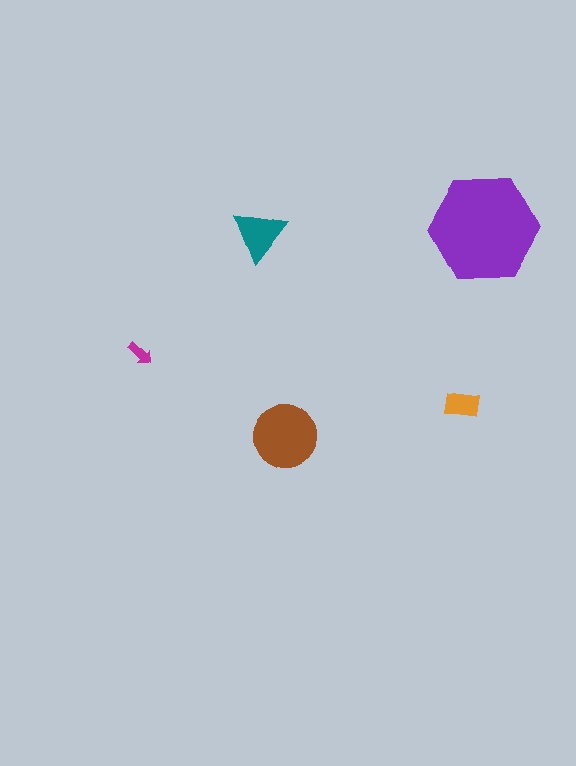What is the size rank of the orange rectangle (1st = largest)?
4th.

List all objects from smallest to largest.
The magenta arrow, the orange rectangle, the teal triangle, the brown circle, the purple hexagon.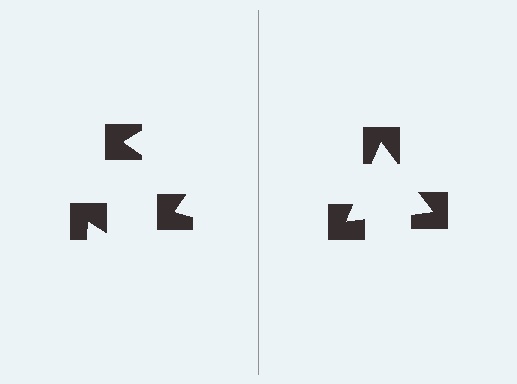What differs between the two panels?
The notched squares are positioned identically on both sides; only the wedge orientations differ. On the right they align to a triangle; on the left they are misaligned.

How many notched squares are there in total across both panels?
6 — 3 on each side.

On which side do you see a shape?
An illusory triangle appears on the right side. On the left side the wedge cuts are rotated, so no coherent shape forms.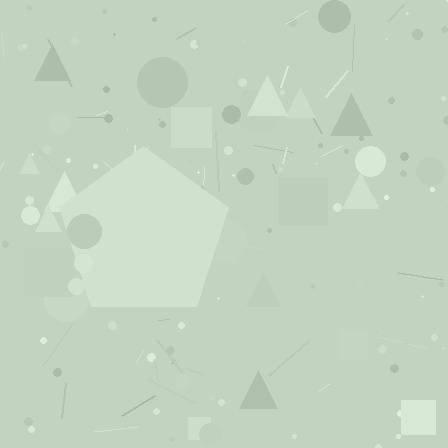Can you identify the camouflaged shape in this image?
The camouflaged shape is a pentagon.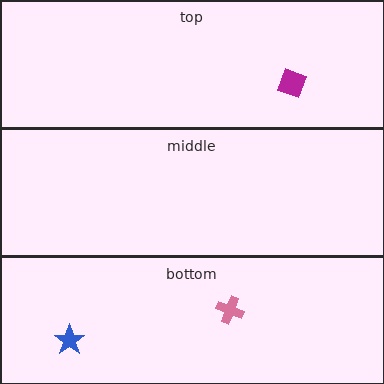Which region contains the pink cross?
The bottom region.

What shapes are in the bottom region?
The blue star, the pink cross.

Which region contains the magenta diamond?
The top region.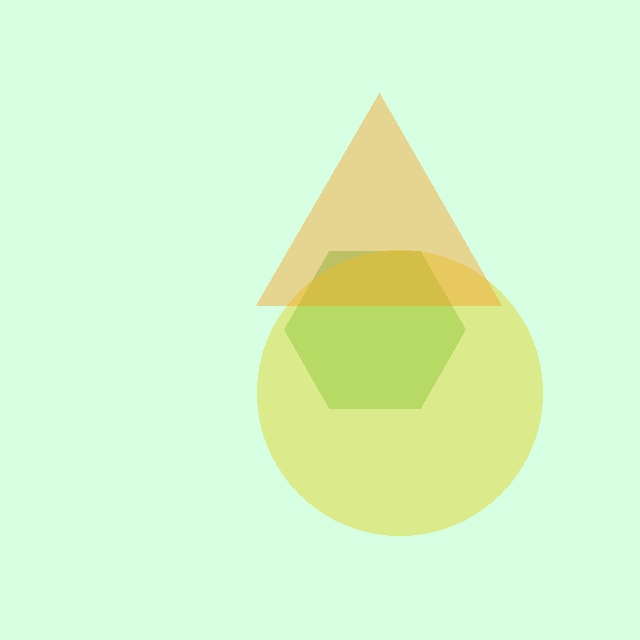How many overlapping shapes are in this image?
There are 3 overlapping shapes in the image.